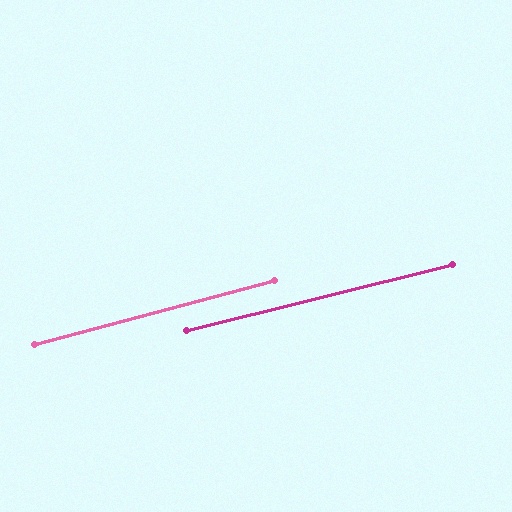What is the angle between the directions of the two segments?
Approximately 1 degree.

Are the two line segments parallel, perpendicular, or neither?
Parallel — their directions differ by only 1.2°.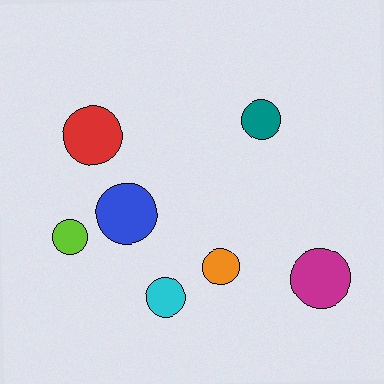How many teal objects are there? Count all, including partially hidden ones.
There is 1 teal object.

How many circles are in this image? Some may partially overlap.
There are 7 circles.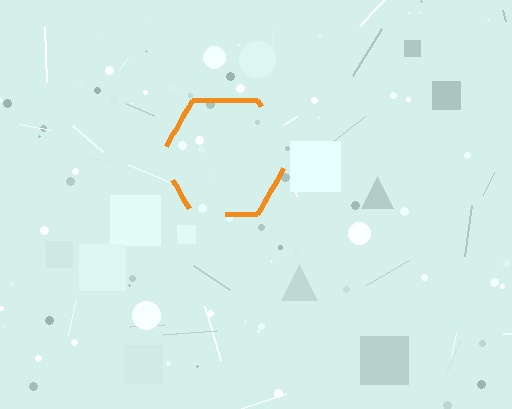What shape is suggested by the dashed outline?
The dashed outline suggests a hexagon.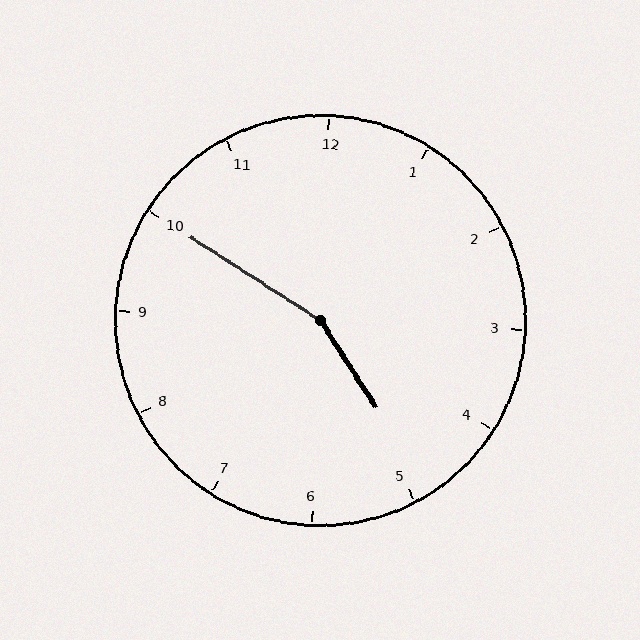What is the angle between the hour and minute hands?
Approximately 155 degrees.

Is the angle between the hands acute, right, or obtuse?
It is obtuse.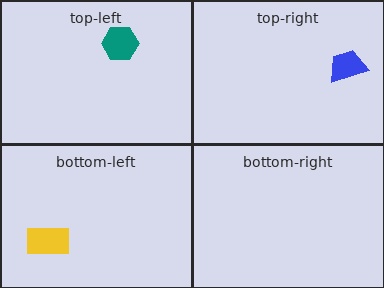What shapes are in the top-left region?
The teal hexagon.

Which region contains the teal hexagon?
The top-left region.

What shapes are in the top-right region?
The blue trapezoid.